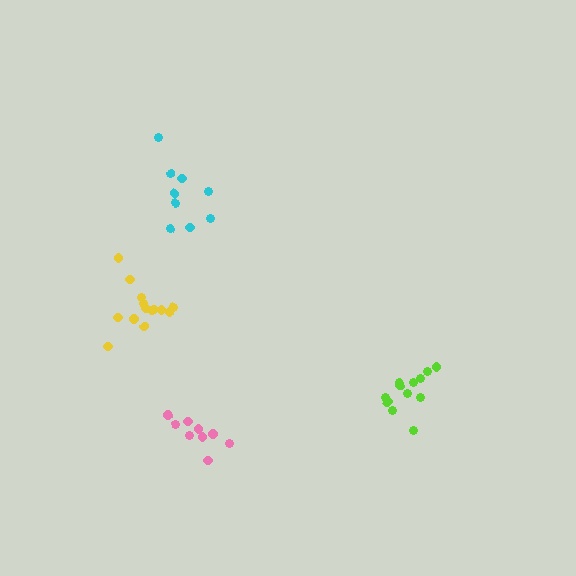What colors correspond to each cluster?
The clusters are colored: yellow, lime, pink, cyan.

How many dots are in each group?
Group 1: 14 dots, Group 2: 12 dots, Group 3: 9 dots, Group 4: 9 dots (44 total).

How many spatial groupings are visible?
There are 4 spatial groupings.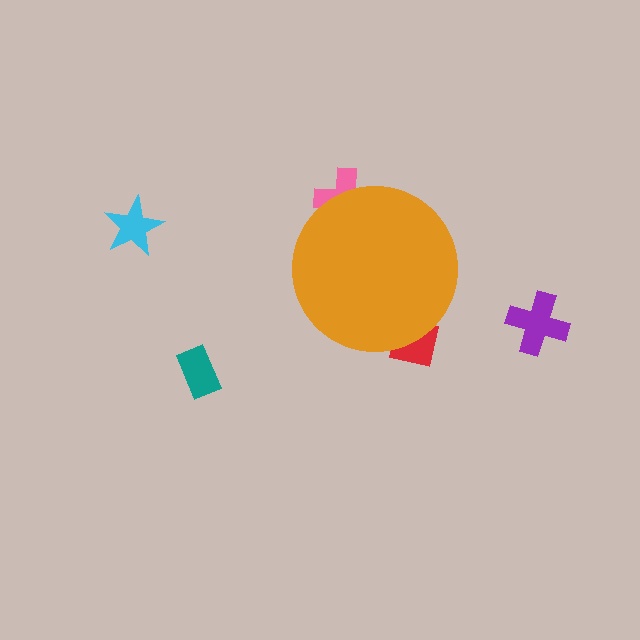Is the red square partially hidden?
Yes, the red square is partially hidden behind the orange circle.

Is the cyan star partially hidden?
No, the cyan star is fully visible.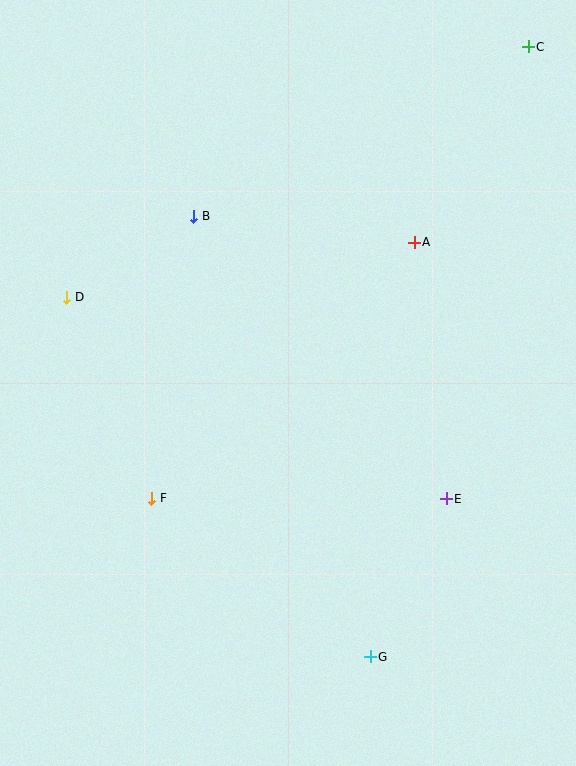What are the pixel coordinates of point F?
Point F is at (152, 498).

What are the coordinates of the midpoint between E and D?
The midpoint between E and D is at (256, 398).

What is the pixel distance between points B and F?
The distance between B and F is 285 pixels.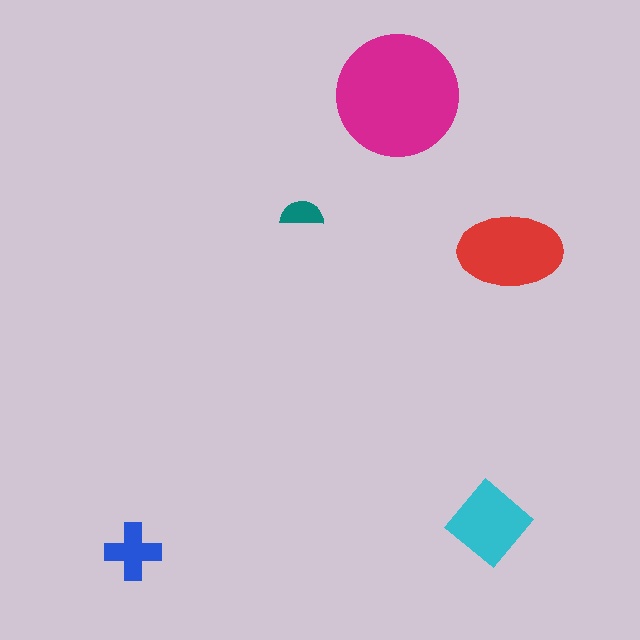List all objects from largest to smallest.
The magenta circle, the red ellipse, the cyan diamond, the blue cross, the teal semicircle.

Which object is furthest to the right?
The red ellipse is rightmost.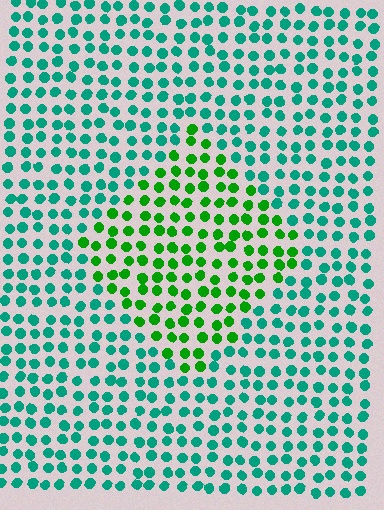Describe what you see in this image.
The image is filled with small teal elements in a uniform arrangement. A diamond-shaped region is visible where the elements are tinted to a slightly different hue, forming a subtle color boundary.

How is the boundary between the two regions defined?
The boundary is defined purely by a slight shift in hue (about 46 degrees). Spacing, size, and orientation are identical on both sides.